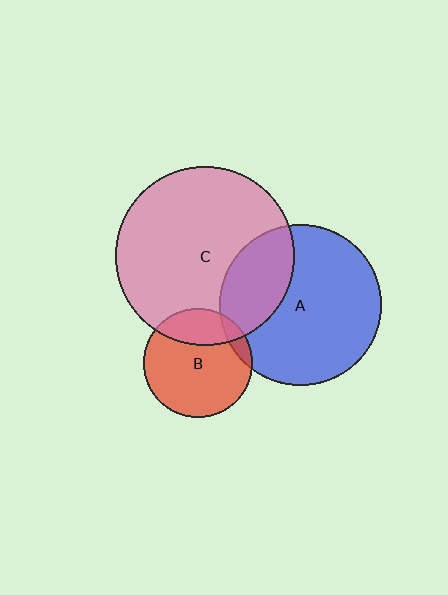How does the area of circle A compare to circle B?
Approximately 2.2 times.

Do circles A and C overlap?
Yes.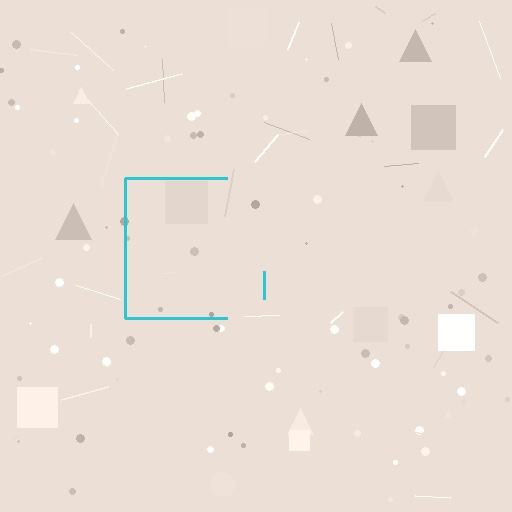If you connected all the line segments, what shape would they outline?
They would outline a square.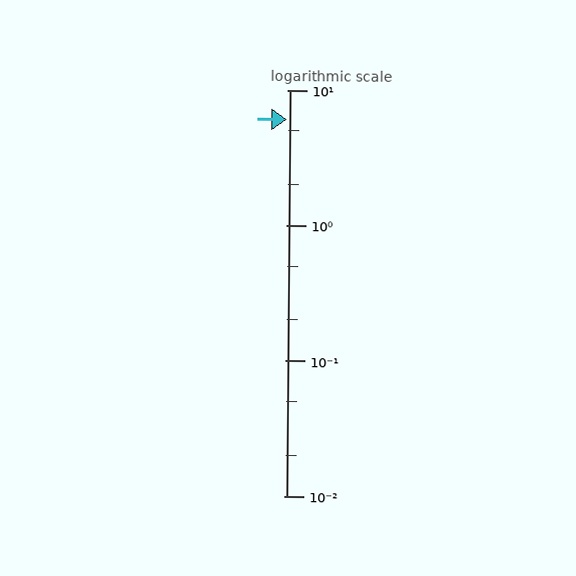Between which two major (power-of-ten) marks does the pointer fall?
The pointer is between 1 and 10.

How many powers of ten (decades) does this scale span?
The scale spans 3 decades, from 0.01 to 10.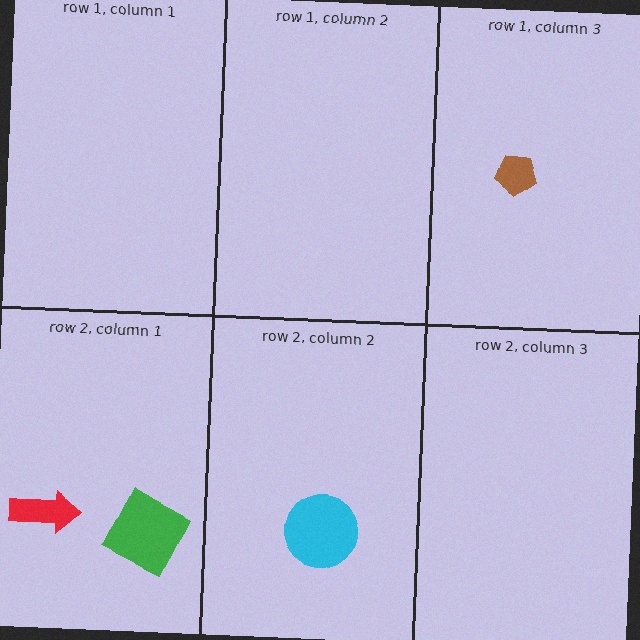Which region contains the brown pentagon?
The row 1, column 3 region.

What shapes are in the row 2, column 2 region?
The cyan circle.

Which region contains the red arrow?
The row 2, column 1 region.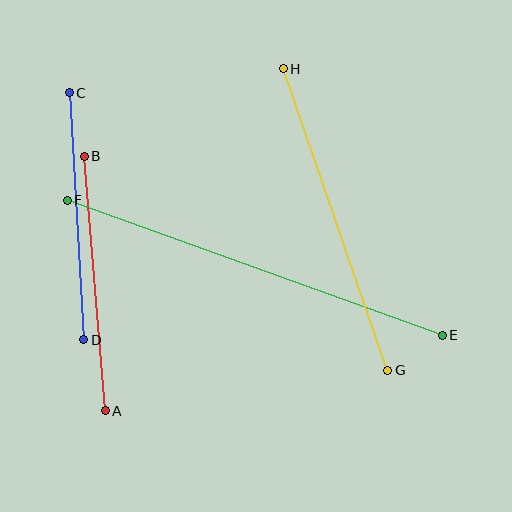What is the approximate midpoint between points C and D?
The midpoint is at approximately (76, 216) pixels.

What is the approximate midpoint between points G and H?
The midpoint is at approximately (335, 219) pixels.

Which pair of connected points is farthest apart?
Points E and F are farthest apart.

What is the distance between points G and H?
The distance is approximately 319 pixels.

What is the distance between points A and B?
The distance is approximately 256 pixels.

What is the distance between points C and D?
The distance is approximately 247 pixels.